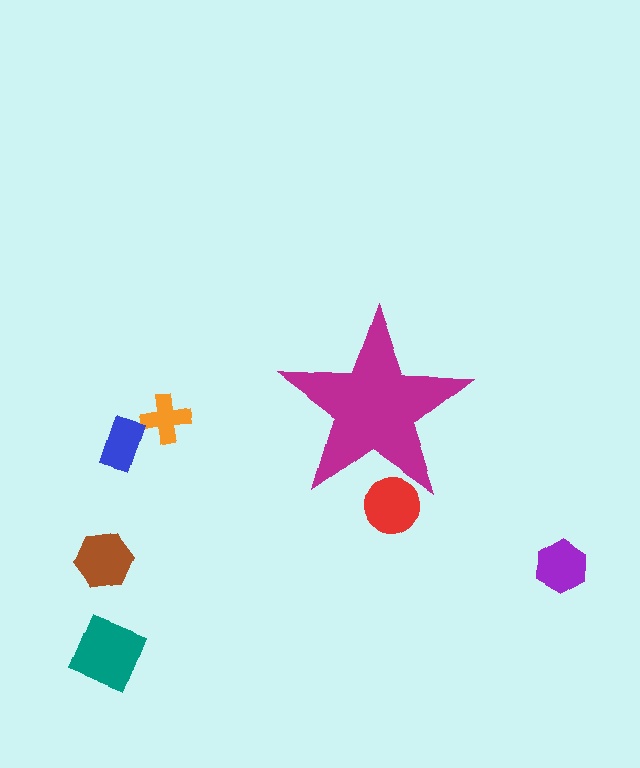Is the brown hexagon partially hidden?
No, the brown hexagon is fully visible.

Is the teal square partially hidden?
No, the teal square is fully visible.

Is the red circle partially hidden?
Yes, the red circle is partially hidden behind the magenta star.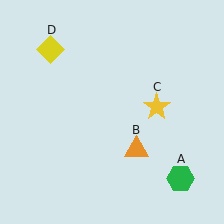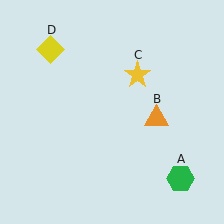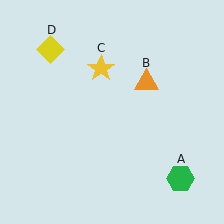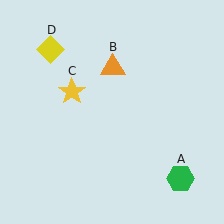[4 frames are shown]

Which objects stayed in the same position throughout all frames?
Green hexagon (object A) and yellow diamond (object D) remained stationary.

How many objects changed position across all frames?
2 objects changed position: orange triangle (object B), yellow star (object C).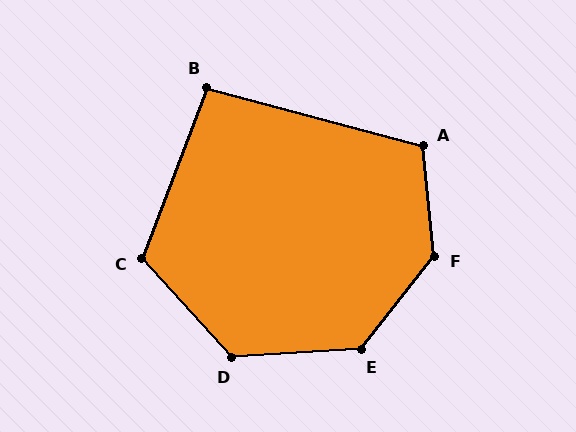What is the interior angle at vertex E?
Approximately 132 degrees (obtuse).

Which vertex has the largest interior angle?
F, at approximately 136 degrees.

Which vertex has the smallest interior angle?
B, at approximately 96 degrees.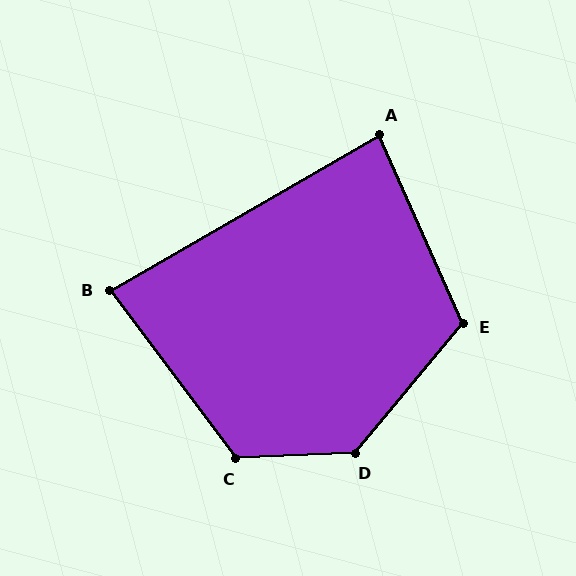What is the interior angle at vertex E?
Approximately 117 degrees (obtuse).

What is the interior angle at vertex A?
Approximately 84 degrees (acute).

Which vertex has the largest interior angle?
D, at approximately 132 degrees.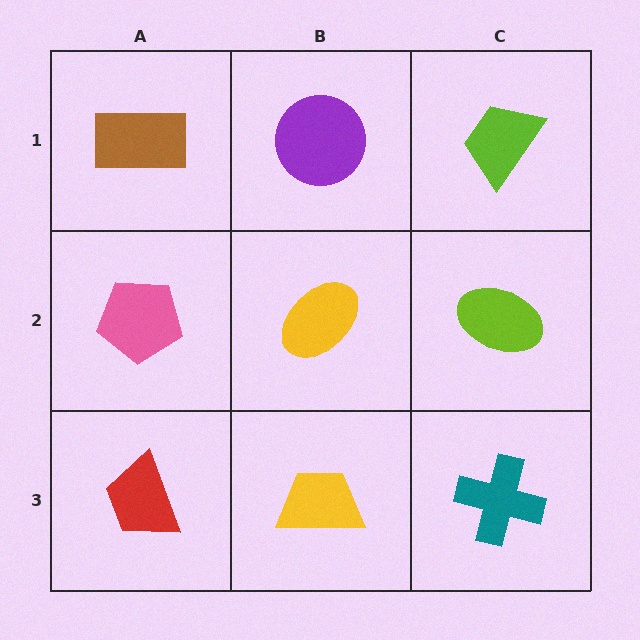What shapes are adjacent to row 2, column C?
A lime trapezoid (row 1, column C), a teal cross (row 3, column C), a yellow ellipse (row 2, column B).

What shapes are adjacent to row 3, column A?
A pink pentagon (row 2, column A), a yellow trapezoid (row 3, column B).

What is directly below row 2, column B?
A yellow trapezoid.